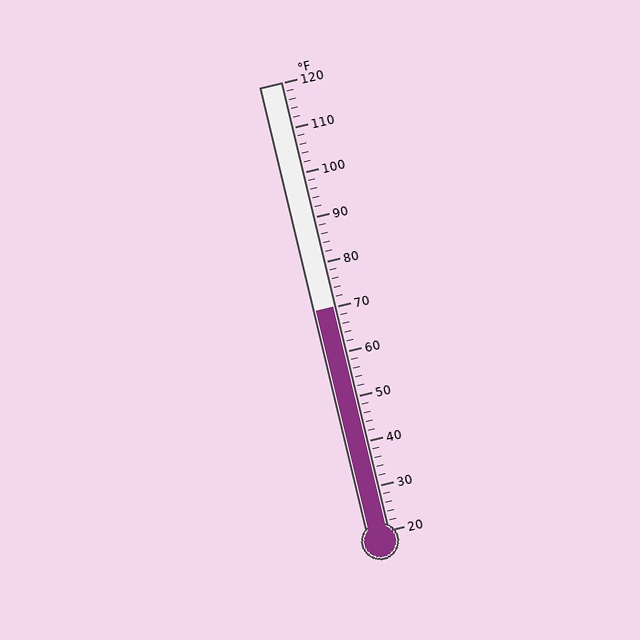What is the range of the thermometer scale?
The thermometer scale ranges from 20°F to 120°F.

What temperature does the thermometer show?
The thermometer shows approximately 70°F.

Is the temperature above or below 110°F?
The temperature is below 110°F.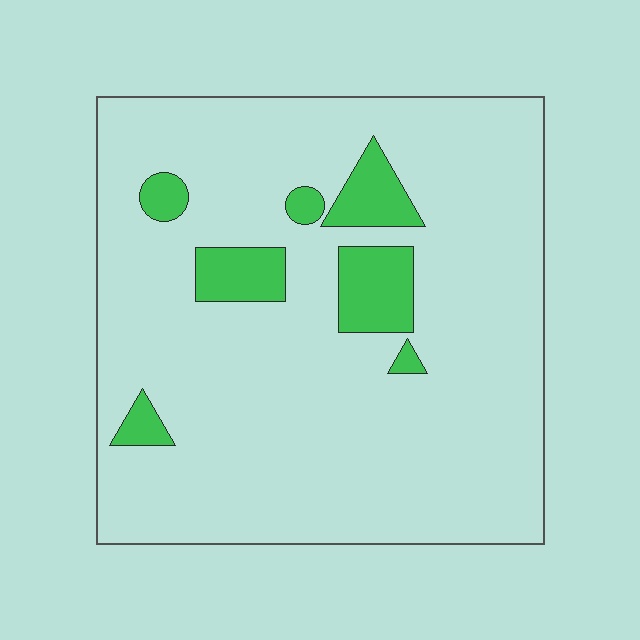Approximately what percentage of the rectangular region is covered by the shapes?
Approximately 10%.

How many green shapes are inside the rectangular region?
7.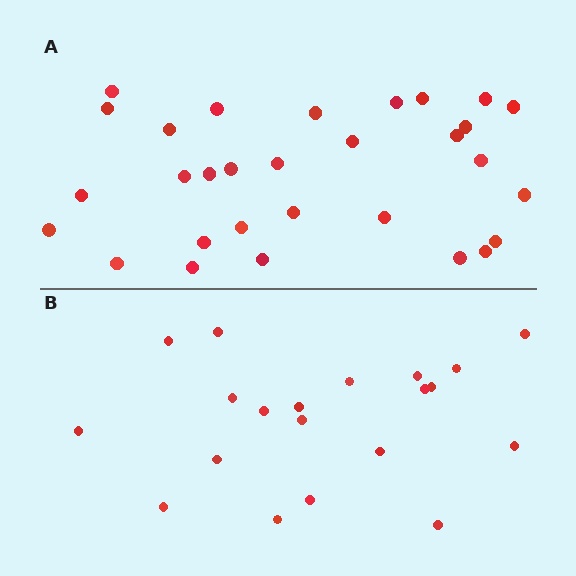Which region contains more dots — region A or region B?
Region A (the top region) has more dots.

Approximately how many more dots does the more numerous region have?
Region A has roughly 10 or so more dots than region B.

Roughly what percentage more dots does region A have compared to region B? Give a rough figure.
About 50% more.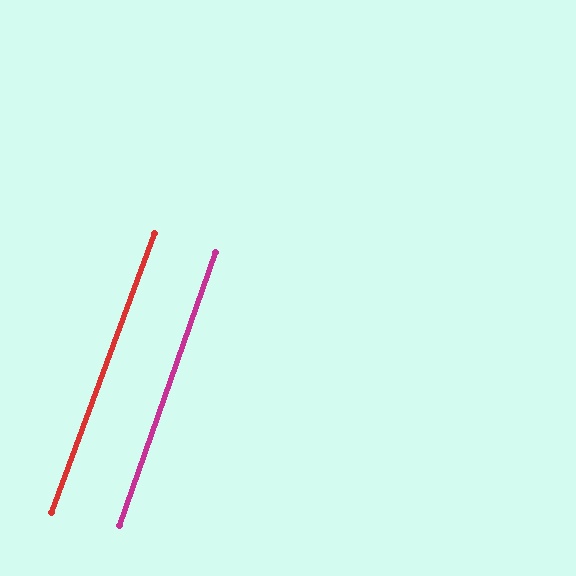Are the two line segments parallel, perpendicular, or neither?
Parallel — their directions differ by only 0.7°.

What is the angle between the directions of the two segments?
Approximately 1 degree.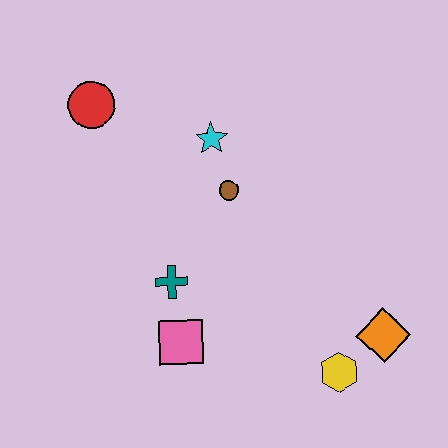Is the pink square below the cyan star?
Yes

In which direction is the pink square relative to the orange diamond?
The pink square is to the left of the orange diamond.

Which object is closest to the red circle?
The cyan star is closest to the red circle.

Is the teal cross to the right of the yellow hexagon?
No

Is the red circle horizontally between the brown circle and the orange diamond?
No